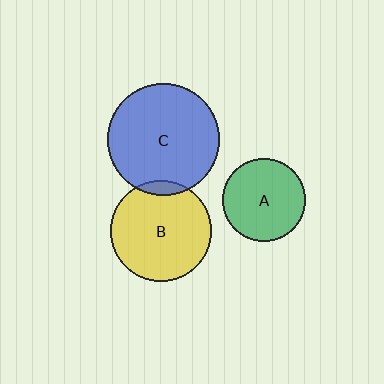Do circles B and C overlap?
Yes.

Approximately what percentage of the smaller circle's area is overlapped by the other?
Approximately 5%.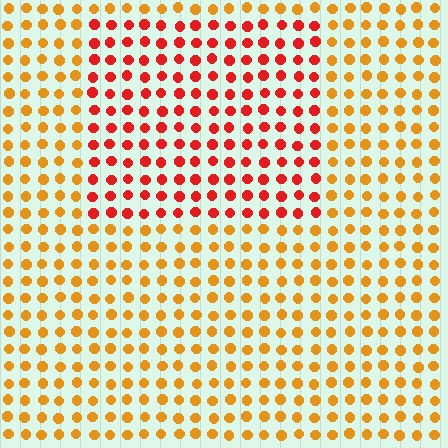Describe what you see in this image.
The image is filled with small orange elements in a uniform arrangement. A rectangle-shaped region is visible where the elements are tinted to a slightly different hue, forming a subtle color boundary.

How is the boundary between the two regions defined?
The boundary is defined purely by a slight shift in hue (about 38 degrees). Spacing, size, and orientation are identical on both sides.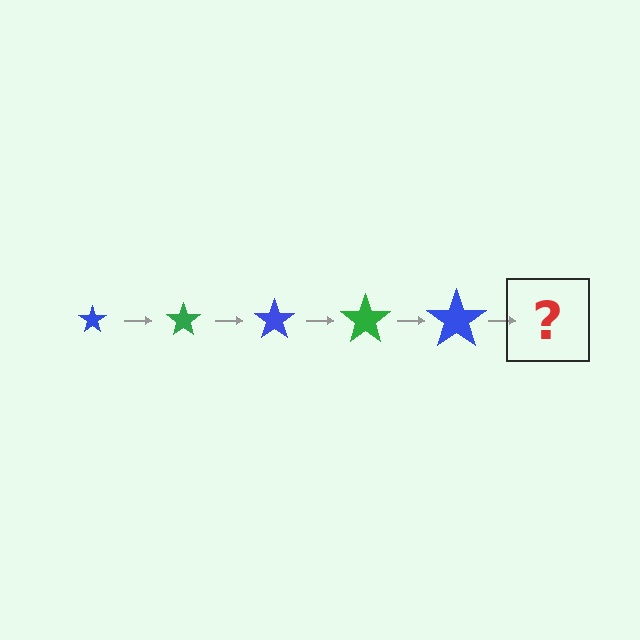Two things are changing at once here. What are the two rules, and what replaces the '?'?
The two rules are that the star grows larger each step and the color cycles through blue and green. The '?' should be a green star, larger than the previous one.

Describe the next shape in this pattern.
It should be a green star, larger than the previous one.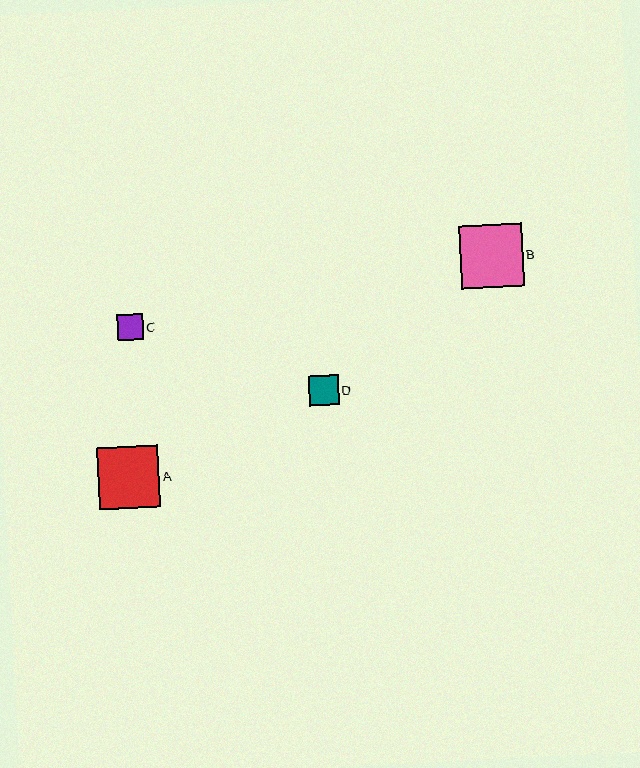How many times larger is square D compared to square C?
Square D is approximately 1.2 times the size of square C.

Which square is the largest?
Square B is the largest with a size of approximately 63 pixels.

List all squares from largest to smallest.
From largest to smallest: B, A, D, C.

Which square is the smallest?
Square C is the smallest with a size of approximately 26 pixels.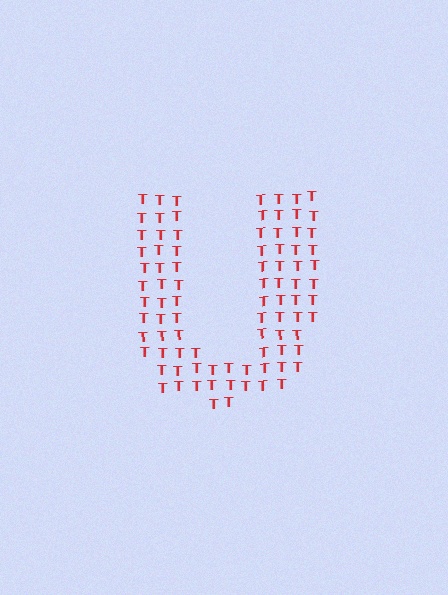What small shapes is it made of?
It is made of small letter T's.